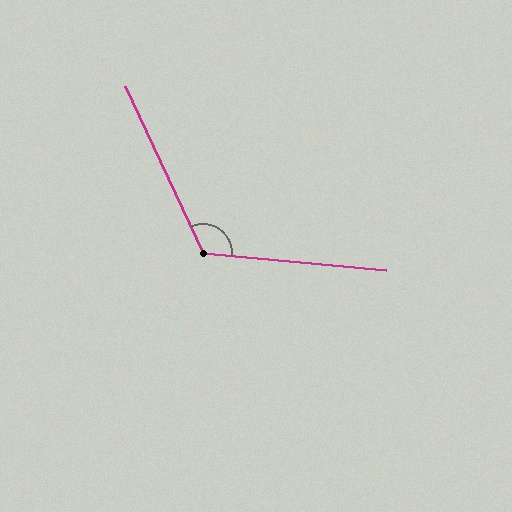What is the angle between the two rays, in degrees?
Approximately 120 degrees.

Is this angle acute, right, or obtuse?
It is obtuse.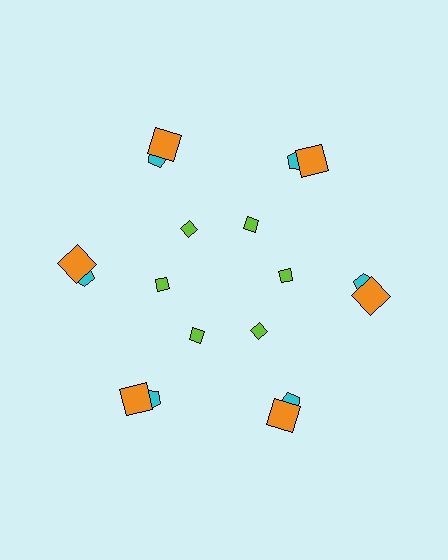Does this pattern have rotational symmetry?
Yes, this pattern has 6-fold rotational symmetry. It looks the same after rotating 60 degrees around the center.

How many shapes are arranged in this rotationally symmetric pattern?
There are 18 shapes, arranged in 6 groups of 3.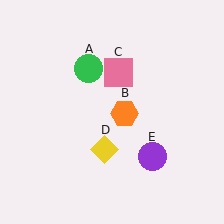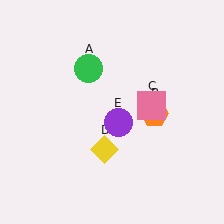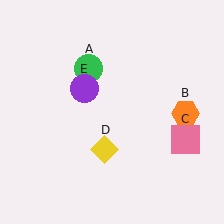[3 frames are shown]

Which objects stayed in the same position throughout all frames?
Green circle (object A) and yellow diamond (object D) remained stationary.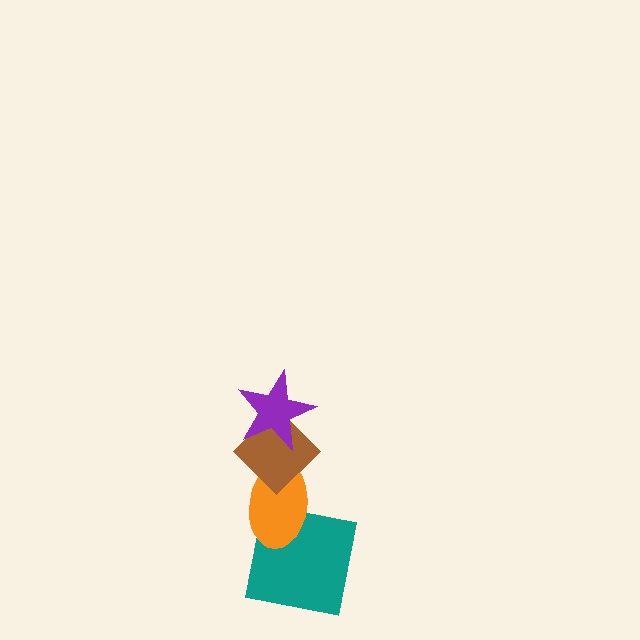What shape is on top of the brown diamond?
The purple star is on top of the brown diamond.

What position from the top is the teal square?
The teal square is 4th from the top.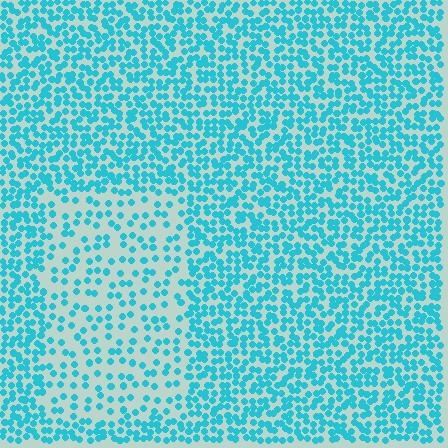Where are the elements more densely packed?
The elements are more densely packed outside the rectangle boundary.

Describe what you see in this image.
The image contains small cyan elements arranged at two different densities. A rectangle-shaped region is visible where the elements are less densely packed than the surrounding area.